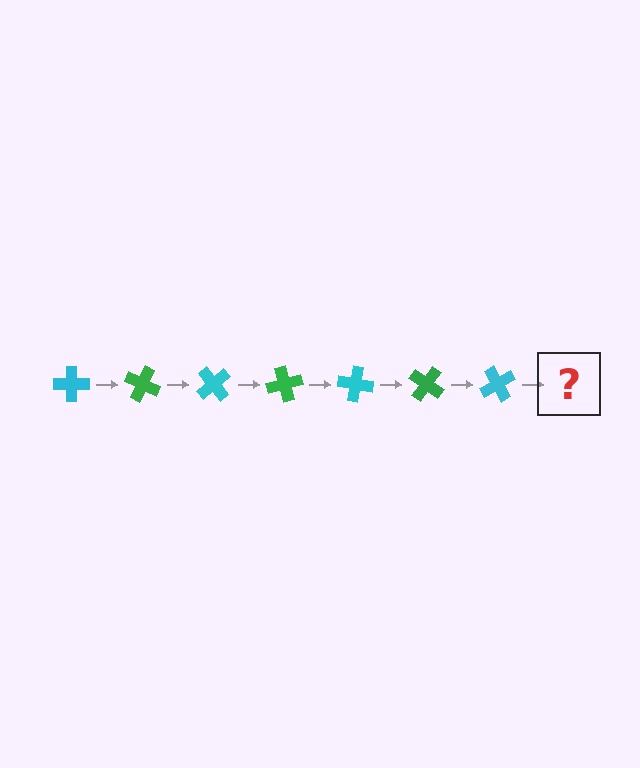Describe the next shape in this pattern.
It should be a green cross, rotated 175 degrees from the start.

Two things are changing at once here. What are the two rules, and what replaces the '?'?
The two rules are that it rotates 25 degrees each step and the color cycles through cyan and green. The '?' should be a green cross, rotated 175 degrees from the start.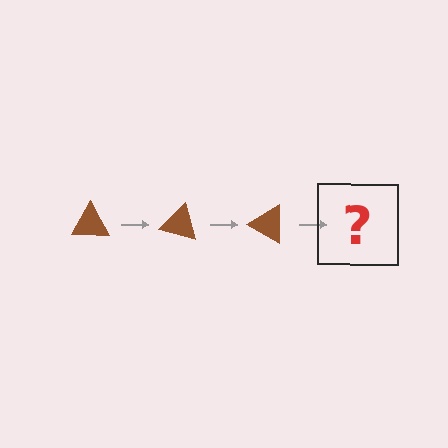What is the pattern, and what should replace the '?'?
The pattern is that the triangle rotates 15 degrees each step. The '?' should be a brown triangle rotated 45 degrees.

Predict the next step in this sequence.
The next step is a brown triangle rotated 45 degrees.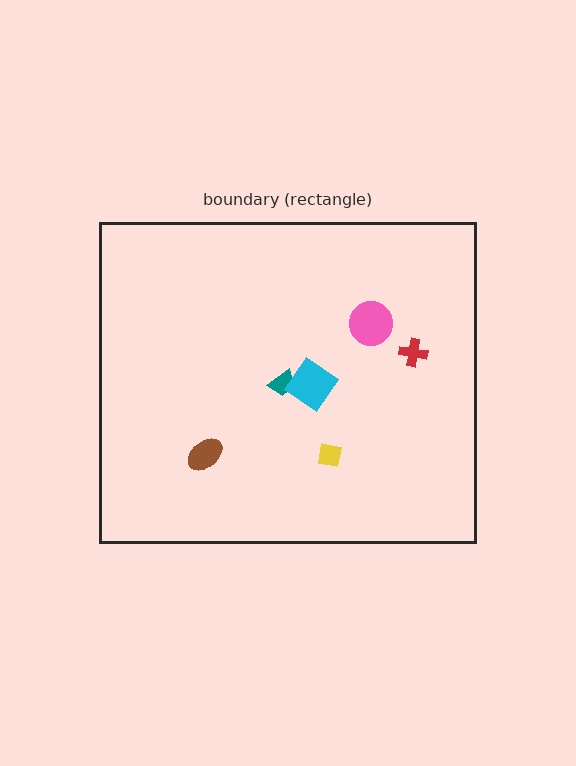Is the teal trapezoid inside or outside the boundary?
Inside.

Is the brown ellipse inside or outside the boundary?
Inside.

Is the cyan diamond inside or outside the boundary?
Inside.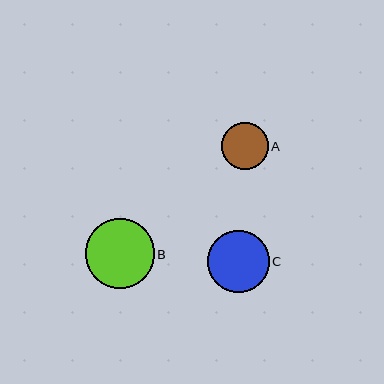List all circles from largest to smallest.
From largest to smallest: B, C, A.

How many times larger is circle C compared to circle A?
Circle C is approximately 1.3 times the size of circle A.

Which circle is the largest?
Circle B is the largest with a size of approximately 69 pixels.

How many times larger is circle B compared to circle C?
Circle B is approximately 1.1 times the size of circle C.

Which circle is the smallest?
Circle A is the smallest with a size of approximately 47 pixels.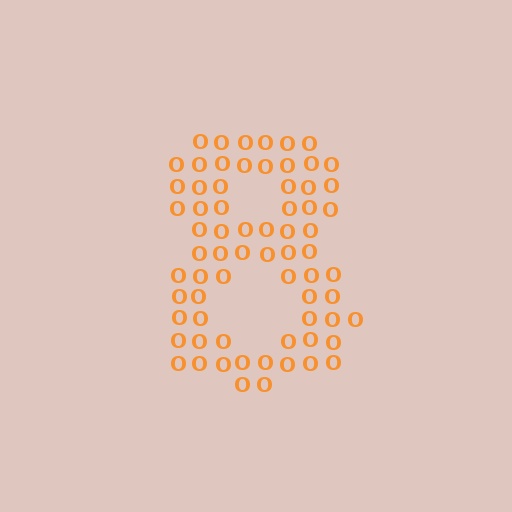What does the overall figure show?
The overall figure shows the digit 8.